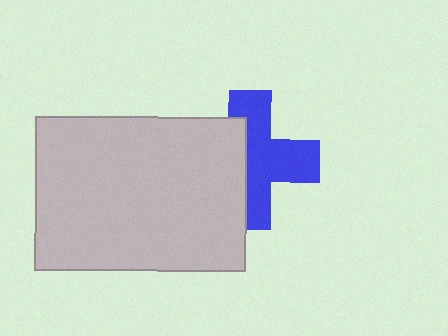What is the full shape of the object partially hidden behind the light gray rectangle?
The partially hidden object is a blue cross.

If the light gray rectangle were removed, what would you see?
You would see the complete blue cross.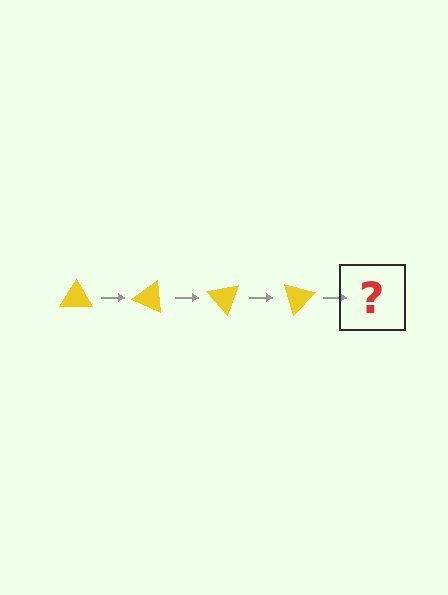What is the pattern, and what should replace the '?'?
The pattern is that the triangle rotates 25 degrees each step. The '?' should be a yellow triangle rotated 100 degrees.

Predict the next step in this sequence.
The next step is a yellow triangle rotated 100 degrees.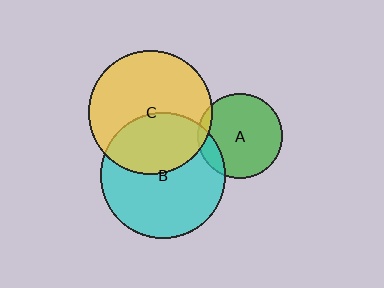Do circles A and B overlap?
Yes.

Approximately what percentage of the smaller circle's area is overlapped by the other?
Approximately 15%.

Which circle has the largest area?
Circle B (cyan).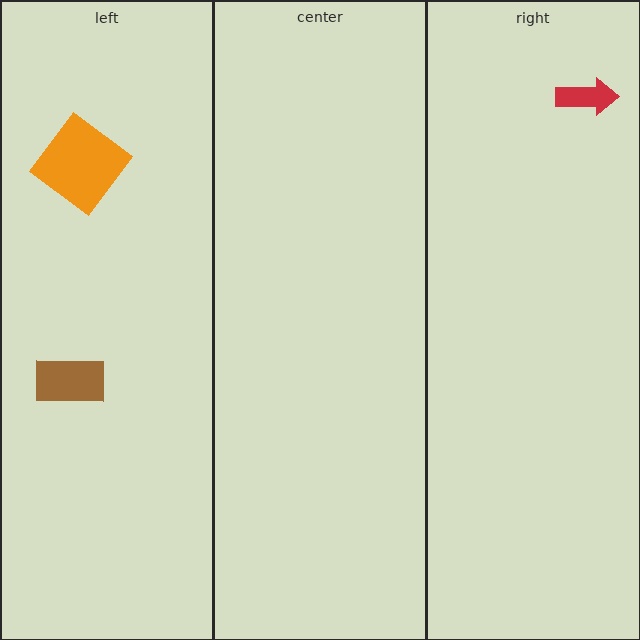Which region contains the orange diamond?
The left region.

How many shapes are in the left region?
2.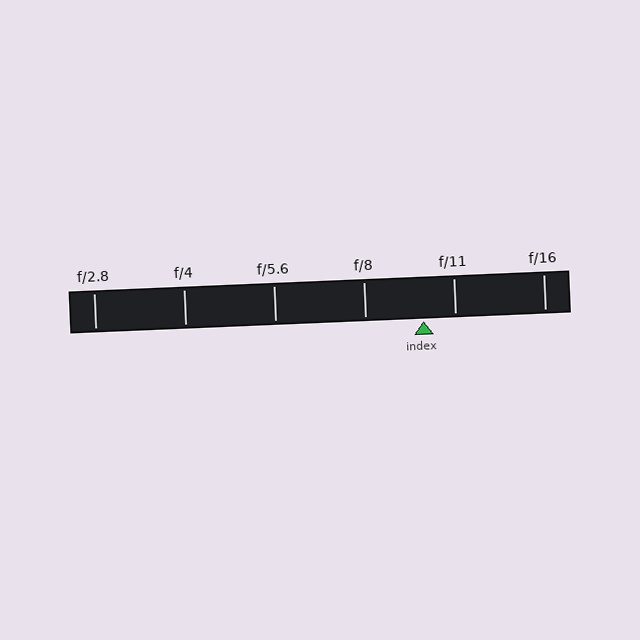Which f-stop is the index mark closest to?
The index mark is closest to f/11.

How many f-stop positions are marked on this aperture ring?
There are 6 f-stop positions marked.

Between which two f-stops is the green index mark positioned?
The index mark is between f/8 and f/11.